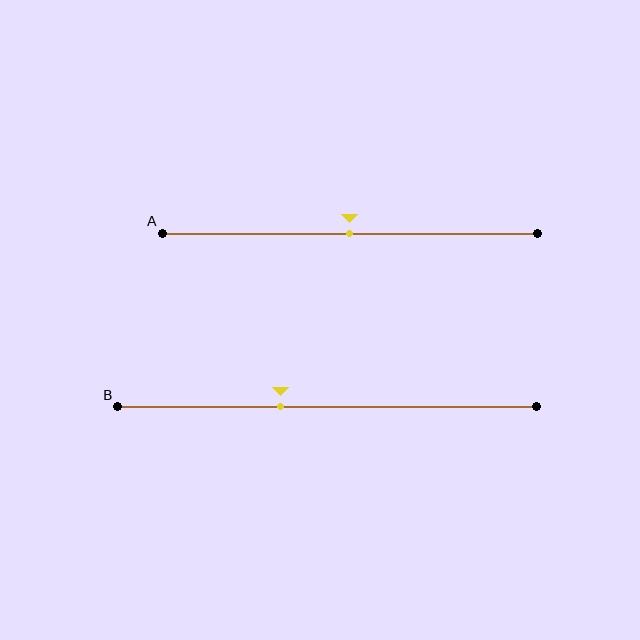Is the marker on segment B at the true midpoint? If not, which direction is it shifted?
No, the marker on segment B is shifted to the left by about 11% of the segment length.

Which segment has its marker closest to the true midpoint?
Segment A has its marker closest to the true midpoint.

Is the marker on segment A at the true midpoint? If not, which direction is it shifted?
Yes, the marker on segment A is at the true midpoint.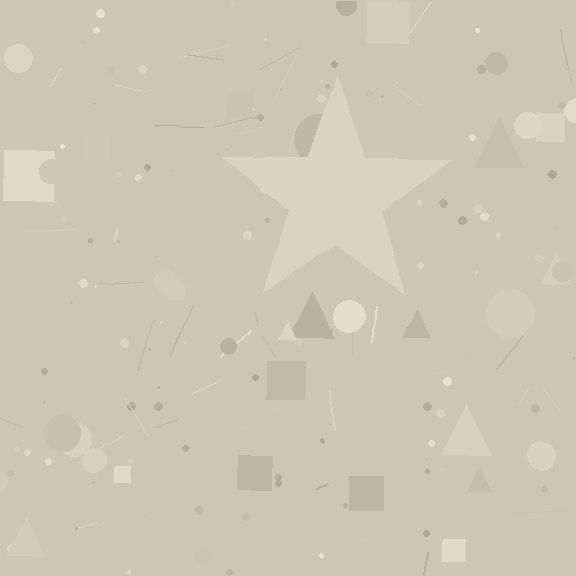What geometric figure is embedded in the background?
A star is embedded in the background.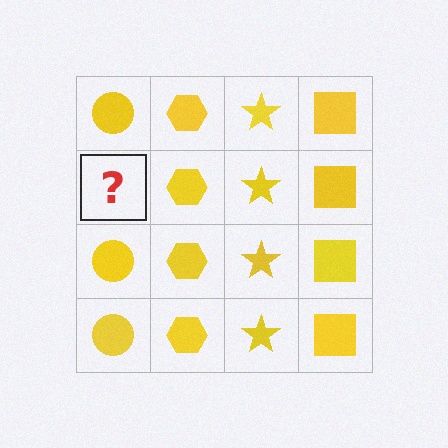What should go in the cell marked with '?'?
The missing cell should contain a yellow circle.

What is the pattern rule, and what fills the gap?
The rule is that each column has a consistent shape. The gap should be filled with a yellow circle.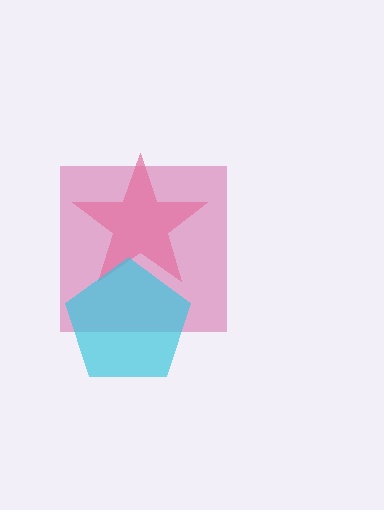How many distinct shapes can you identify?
There are 3 distinct shapes: a magenta square, a pink star, a cyan pentagon.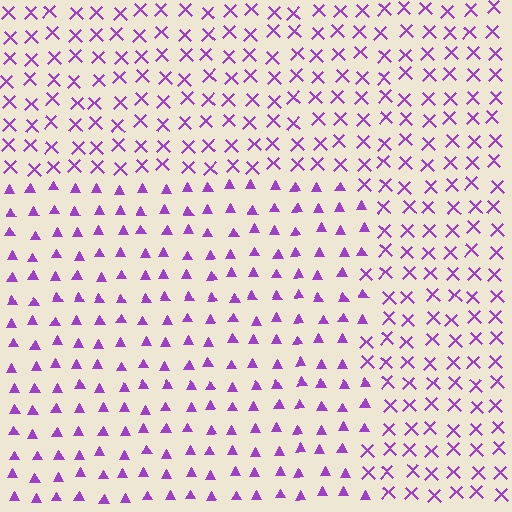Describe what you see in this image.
The image is filled with small purple elements arranged in a uniform grid. A rectangle-shaped region contains triangles, while the surrounding area contains X marks. The boundary is defined purely by the change in element shape.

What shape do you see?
I see a rectangle.